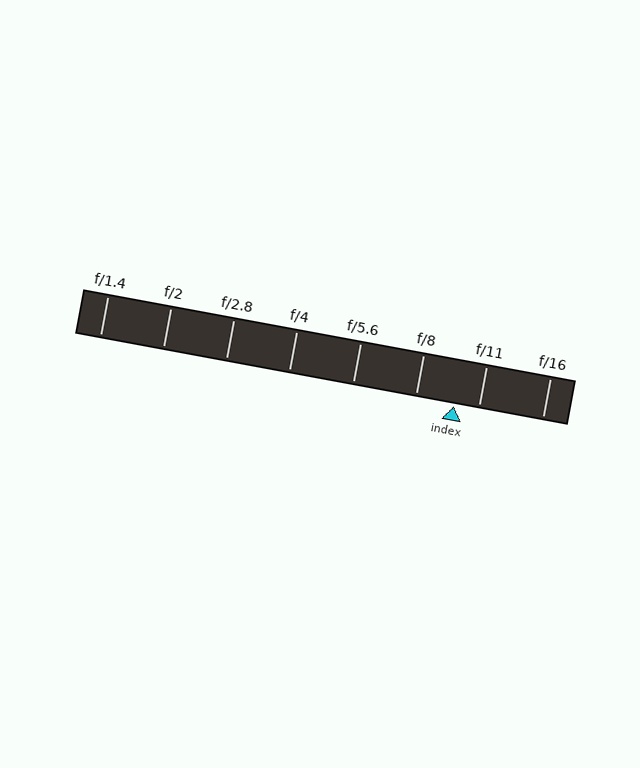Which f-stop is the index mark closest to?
The index mark is closest to f/11.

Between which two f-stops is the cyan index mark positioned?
The index mark is between f/8 and f/11.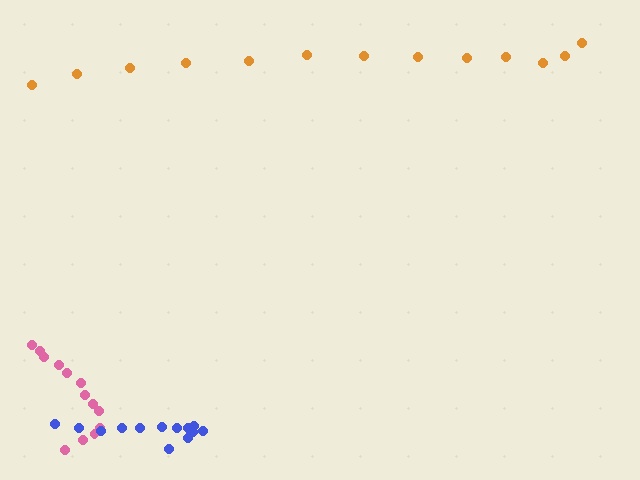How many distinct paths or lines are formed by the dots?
There are 3 distinct paths.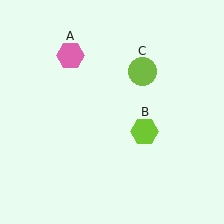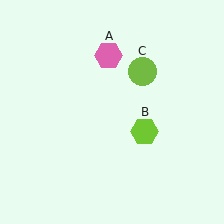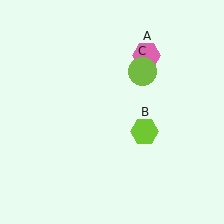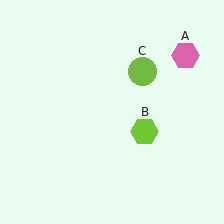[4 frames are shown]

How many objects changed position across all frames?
1 object changed position: pink hexagon (object A).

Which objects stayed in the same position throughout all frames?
Lime hexagon (object B) and lime circle (object C) remained stationary.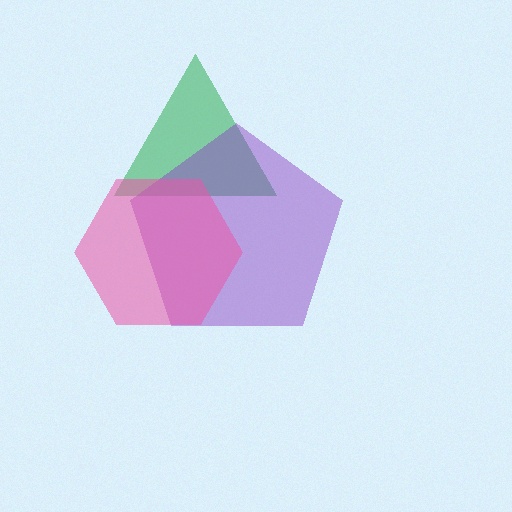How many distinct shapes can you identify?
There are 3 distinct shapes: a green triangle, a purple pentagon, a pink hexagon.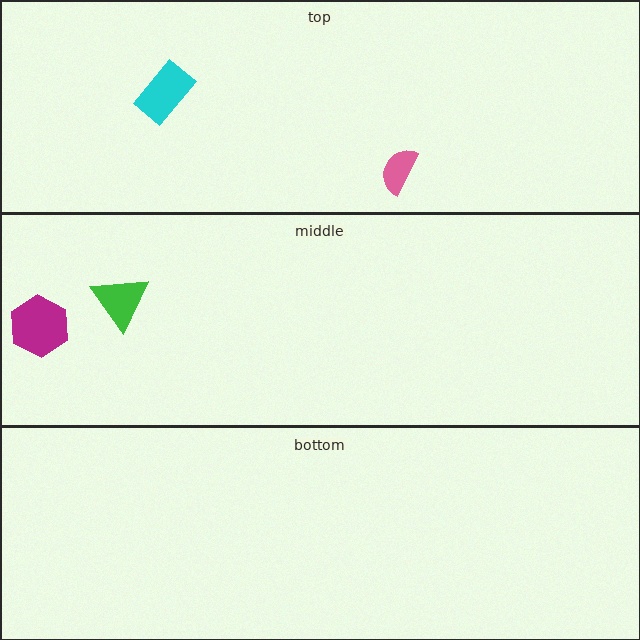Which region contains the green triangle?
The middle region.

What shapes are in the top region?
The pink semicircle, the cyan rectangle.